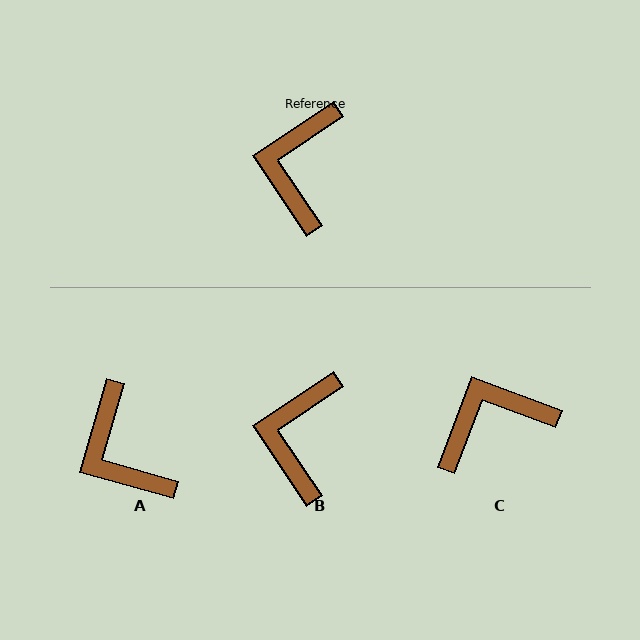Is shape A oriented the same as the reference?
No, it is off by about 40 degrees.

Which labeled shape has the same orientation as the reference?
B.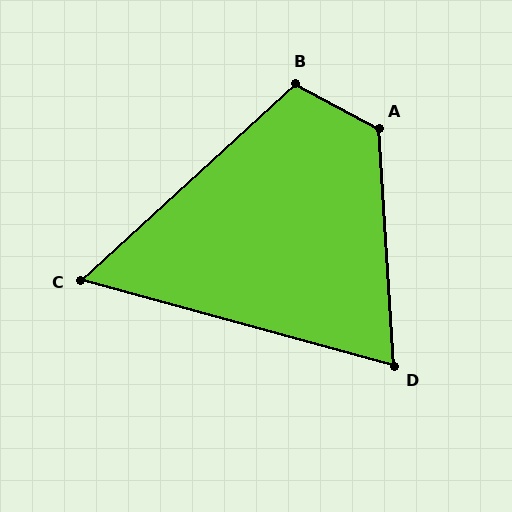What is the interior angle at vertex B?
Approximately 109 degrees (obtuse).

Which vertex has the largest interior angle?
A, at approximately 122 degrees.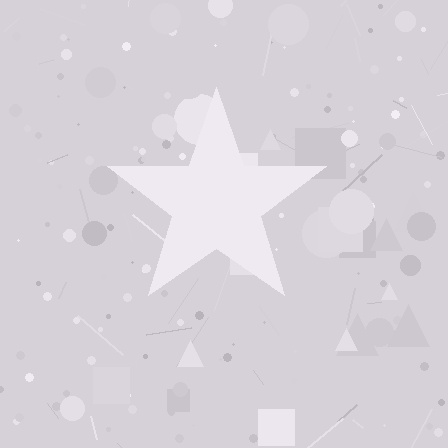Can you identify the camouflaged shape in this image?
The camouflaged shape is a star.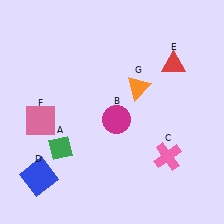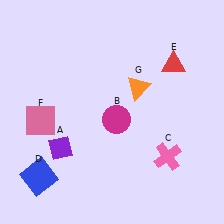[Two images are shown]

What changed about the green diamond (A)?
In Image 1, A is green. In Image 2, it changed to purple.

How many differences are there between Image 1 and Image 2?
There is 1 difference between the two images.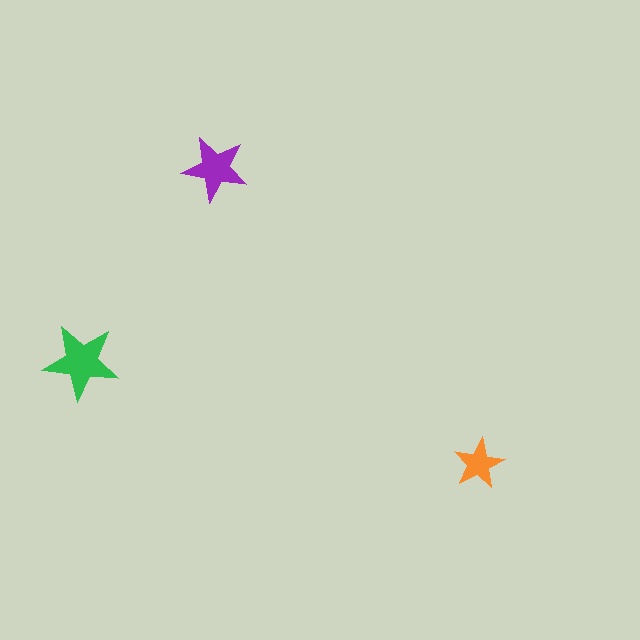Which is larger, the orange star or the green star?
The green one.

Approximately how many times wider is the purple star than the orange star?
About 1.5 times wider.